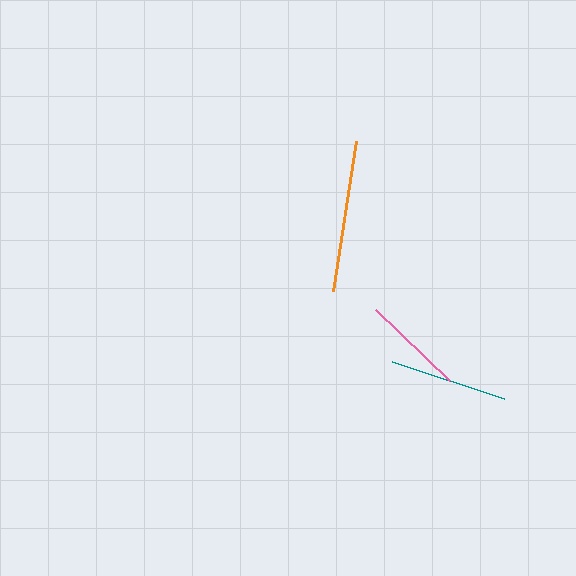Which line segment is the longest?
The orange line is the longest at approximately 152 pixels.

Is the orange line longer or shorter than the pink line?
The orange line is longer than the pink line.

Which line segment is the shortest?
The pink line is the shortest at approximately 103 pixels.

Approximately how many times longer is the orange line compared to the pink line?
The orange line is approximately 1.5 times the length of the pink line.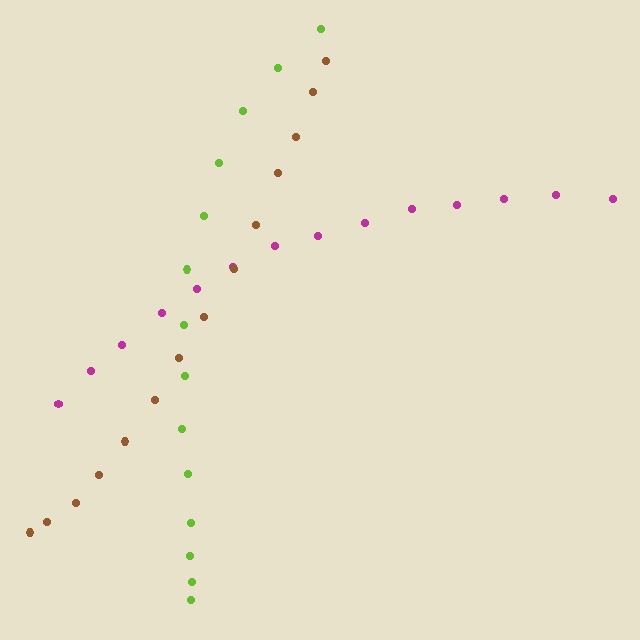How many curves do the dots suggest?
There are 3 distinct paths.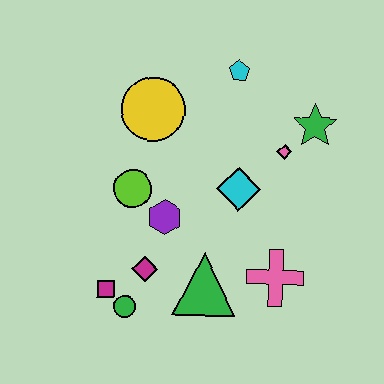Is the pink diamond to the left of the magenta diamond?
No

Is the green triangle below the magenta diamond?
Yes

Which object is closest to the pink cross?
The green triangle is closest to the pink cross.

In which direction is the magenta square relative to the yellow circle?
The magenta square is below the yellow circle.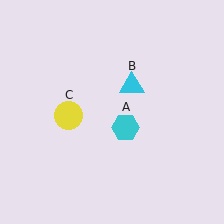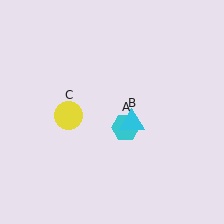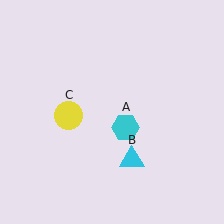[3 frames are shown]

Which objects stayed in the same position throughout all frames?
Cyan hexagon (object A) and yellow circle (object C) remained stationary.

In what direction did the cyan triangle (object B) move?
The cyan triangle (object B) moved down.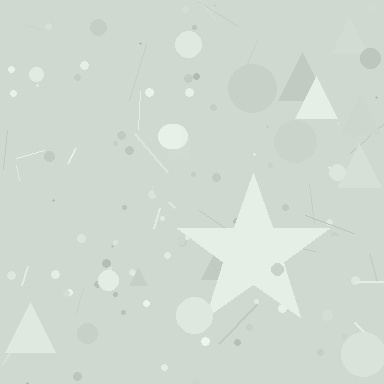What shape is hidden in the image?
A star is hidden in the image.